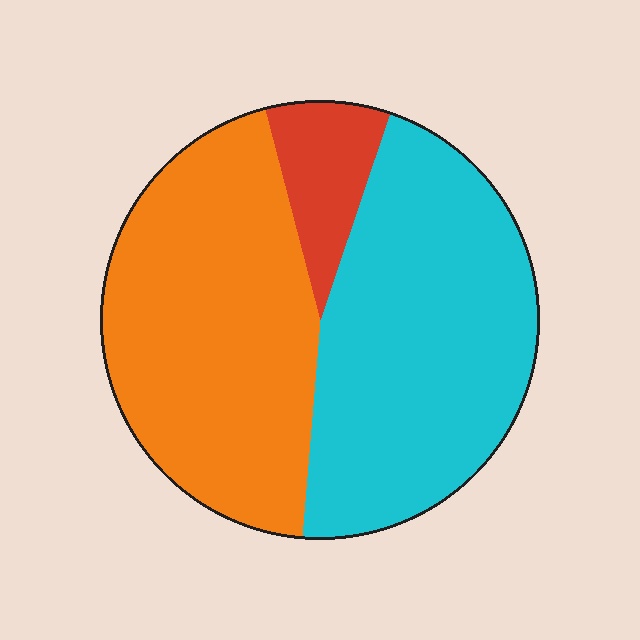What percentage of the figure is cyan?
Cyan takes up between a quarter and a half of the figure.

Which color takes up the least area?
Red, at roughly 10%.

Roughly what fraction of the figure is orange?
Orange covers 45% of the figure.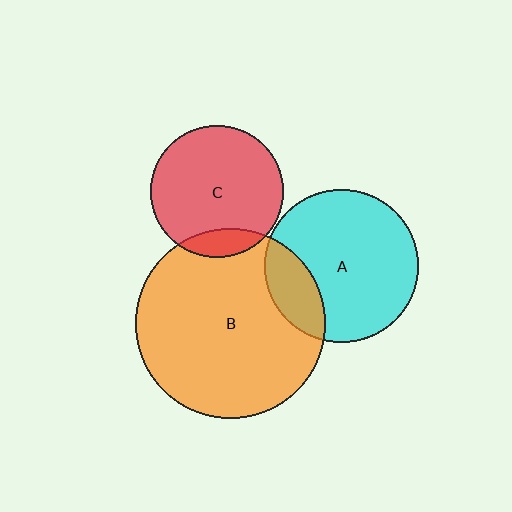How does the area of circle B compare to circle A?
Approximately 1.5 times.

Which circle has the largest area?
Circle B (orange).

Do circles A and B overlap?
Yes.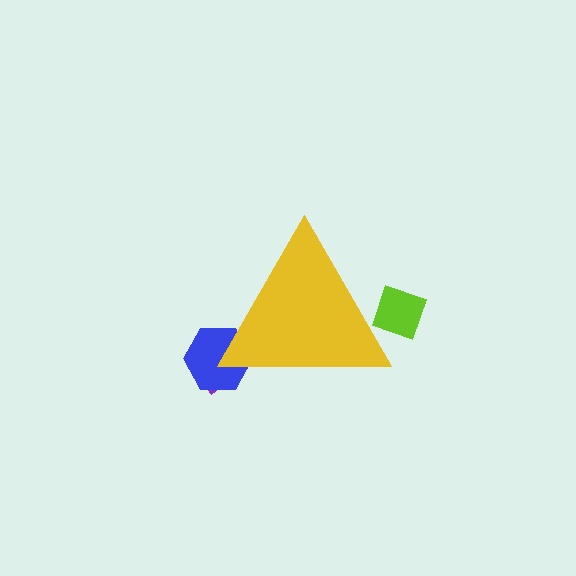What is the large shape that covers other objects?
A yellow triangle.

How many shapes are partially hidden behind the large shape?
3 shapes are partially hidden.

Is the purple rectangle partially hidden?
Yes, the purple rectangle is partially hidden behind the yellow triangle.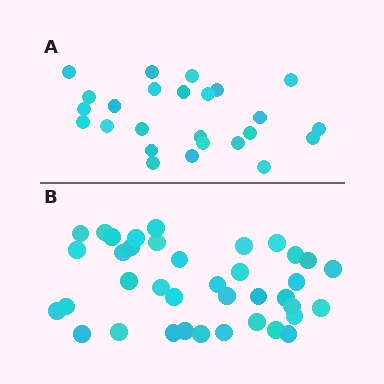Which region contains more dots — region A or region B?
Region B (the bottom region) has more dots.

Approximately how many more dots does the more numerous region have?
Region B has approximately 15 more dots than region A.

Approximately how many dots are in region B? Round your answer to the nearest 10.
About 40 dots. (The exact count is 38, which rounds to 40.)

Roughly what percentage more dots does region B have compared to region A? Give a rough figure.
About 50% more.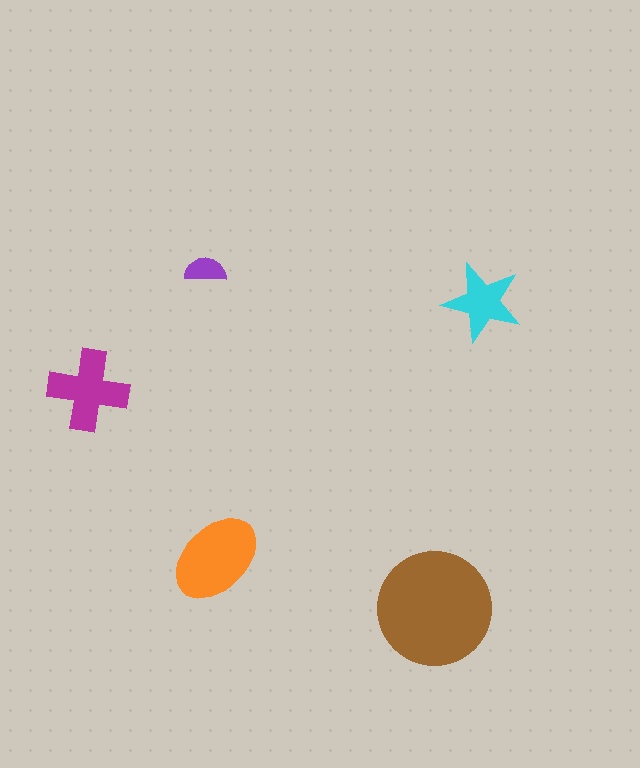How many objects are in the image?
There are 5 objects in the image.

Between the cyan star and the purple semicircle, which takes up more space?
The cyan star.